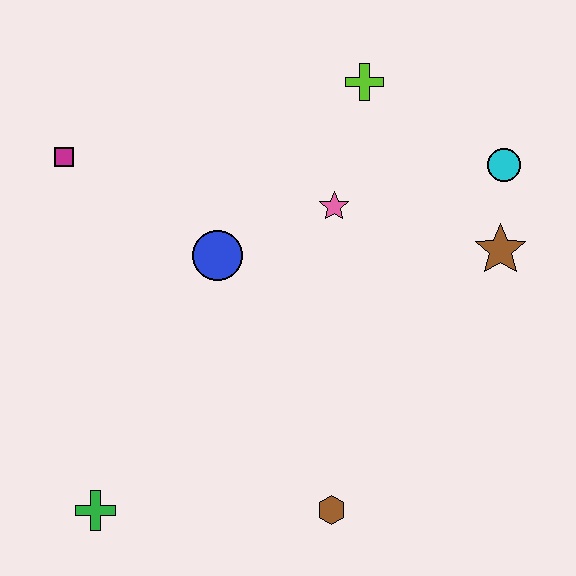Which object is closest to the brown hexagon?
The green cross is closest to the brown hexagon.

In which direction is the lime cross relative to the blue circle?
The lime cross is above the blue circle.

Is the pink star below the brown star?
No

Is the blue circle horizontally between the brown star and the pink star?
No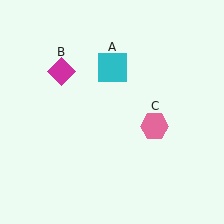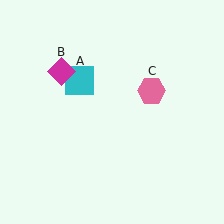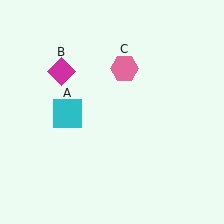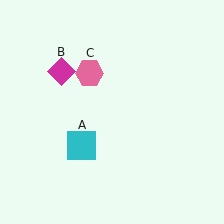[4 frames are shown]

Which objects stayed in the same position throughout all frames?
Magenta diamond (object B) remained stationary.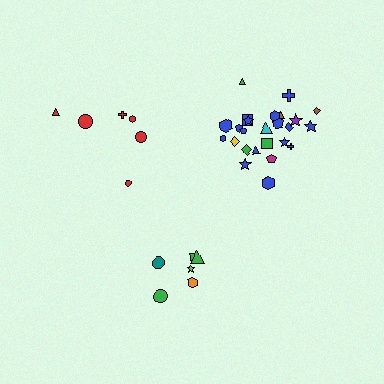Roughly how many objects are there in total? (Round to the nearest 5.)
Roughly 35 objects in total.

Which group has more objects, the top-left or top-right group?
The top-right group.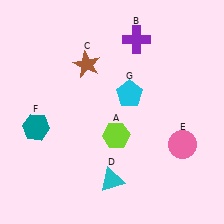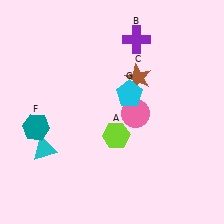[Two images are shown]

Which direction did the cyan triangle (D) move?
The cyan triangle (D) moved left.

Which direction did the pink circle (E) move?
The pink circle (E) moved left.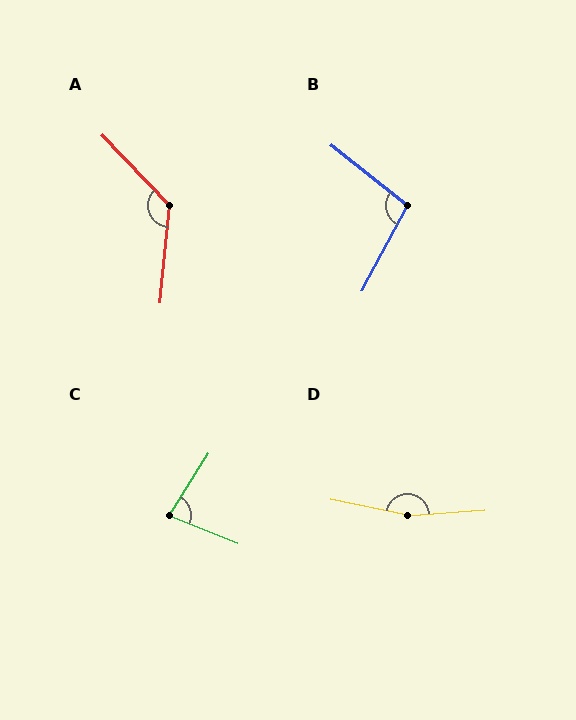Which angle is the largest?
D, at approximately 164 degrees.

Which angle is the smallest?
C, at approximately 80 degrees.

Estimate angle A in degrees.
Approximately 131 degrees.